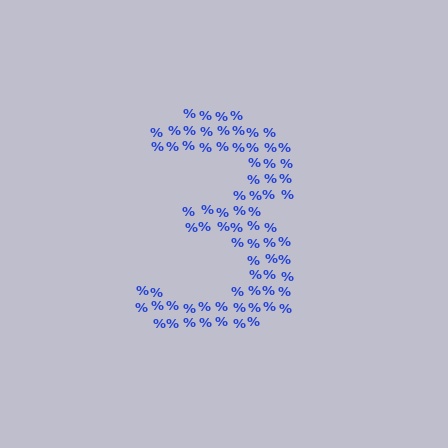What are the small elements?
The small elements are percent signs.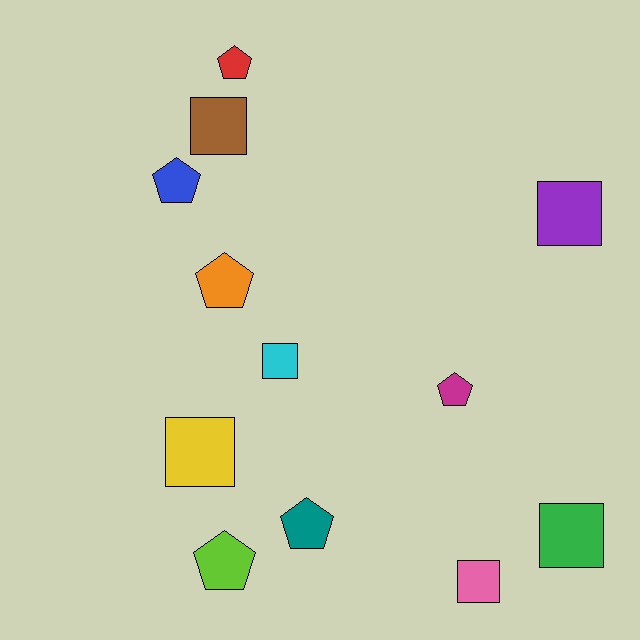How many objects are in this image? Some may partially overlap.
There are 12 objects.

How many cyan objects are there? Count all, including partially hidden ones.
There is 1 cyan object.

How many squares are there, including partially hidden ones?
There are 6 squares.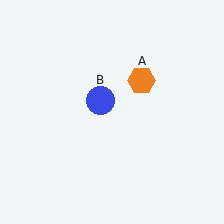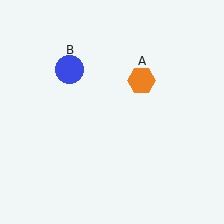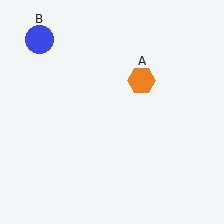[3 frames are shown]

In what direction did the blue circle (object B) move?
The blue circle (object B) moved up and to the left.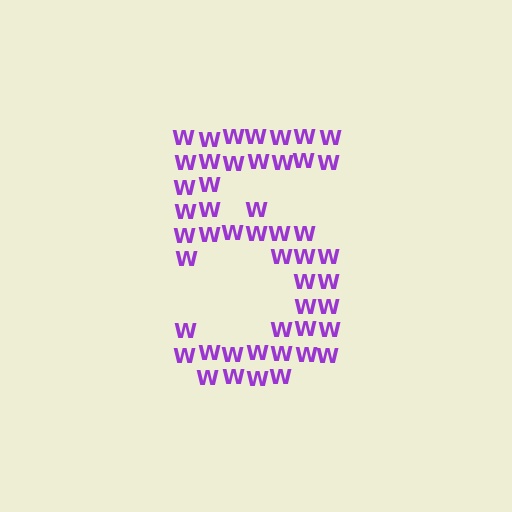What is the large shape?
The large shape is the digit 5.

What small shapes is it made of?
It is made of small letter W's.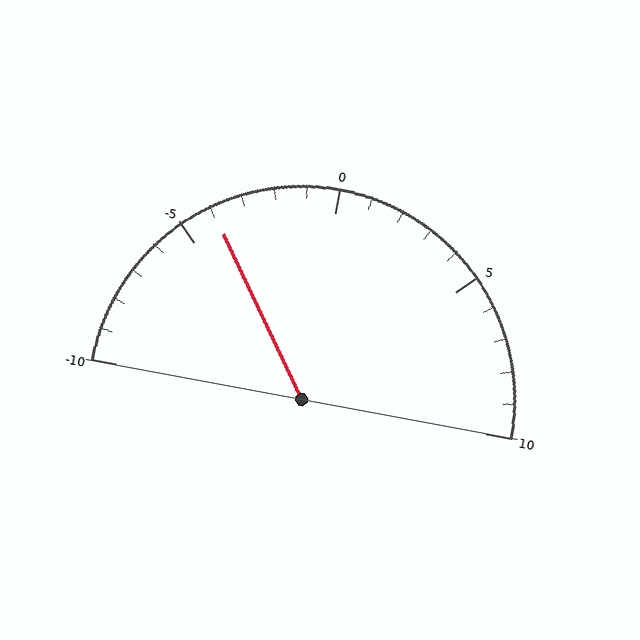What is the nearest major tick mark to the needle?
The nearest major tick mark is -5.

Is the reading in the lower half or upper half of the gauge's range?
The reading is in the lower half of the range (-10 to 10).